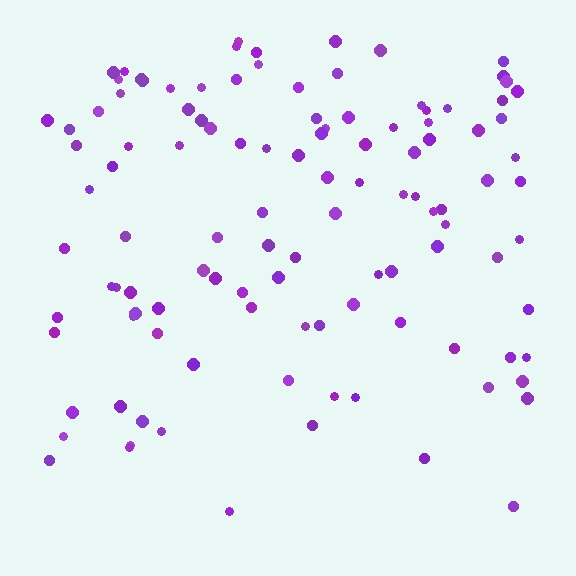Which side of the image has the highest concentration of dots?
The top.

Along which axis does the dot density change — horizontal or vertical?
Vertical.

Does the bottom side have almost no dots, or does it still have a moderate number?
Still a moderate number, just noticeably fewer than the top.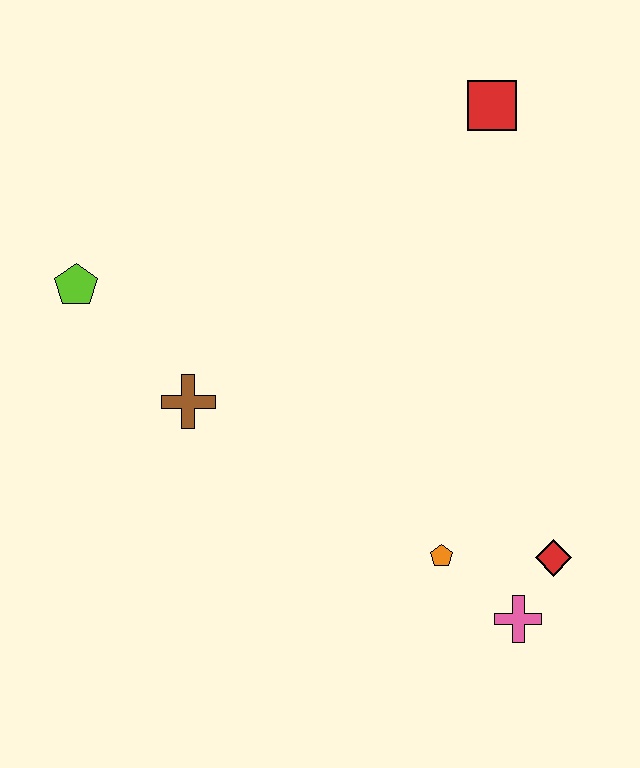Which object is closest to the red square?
The brown cross is closest to the red square.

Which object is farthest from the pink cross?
The lime pentagon is farthest from the pink cross.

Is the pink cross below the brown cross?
Yes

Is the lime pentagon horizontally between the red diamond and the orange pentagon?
No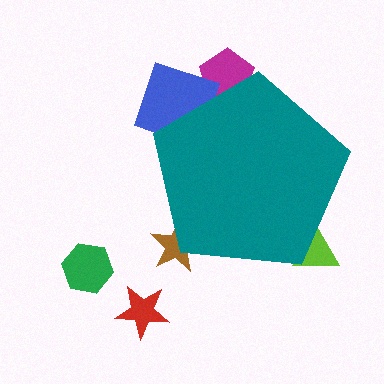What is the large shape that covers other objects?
A teal pentagon.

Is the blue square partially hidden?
Yes, the blue square is partially hidden behind the teal pentagon.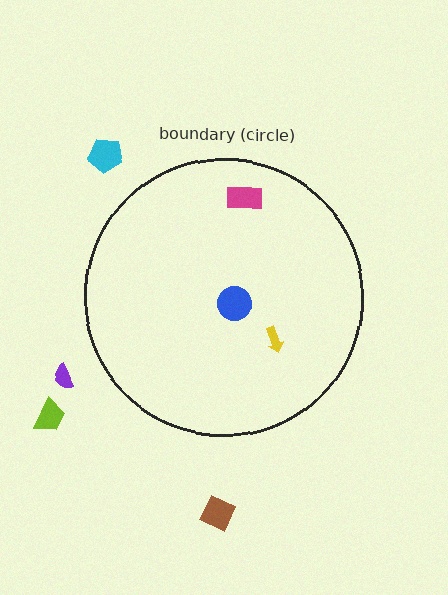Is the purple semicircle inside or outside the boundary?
Outside.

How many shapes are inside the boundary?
3 inside, 4 outside.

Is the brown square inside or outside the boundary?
Outside.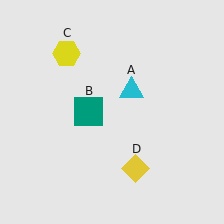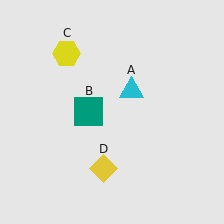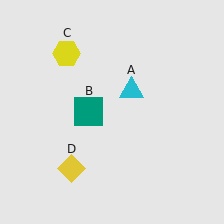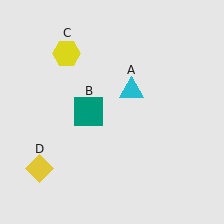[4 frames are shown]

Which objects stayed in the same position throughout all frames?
Cyan triangle (object A) and teal square (object B) and yellow hexagon (object C) remained stationary.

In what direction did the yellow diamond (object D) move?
The yellow diamond (object D) moved left.